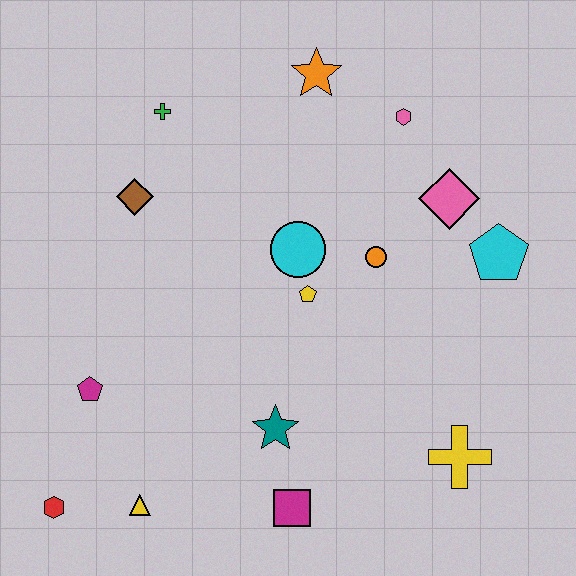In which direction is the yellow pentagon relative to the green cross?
The yellow pentagon is below the green cross.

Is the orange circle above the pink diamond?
No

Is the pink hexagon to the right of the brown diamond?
Yes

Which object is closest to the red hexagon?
The yellow triangle is closest to the red hexagon.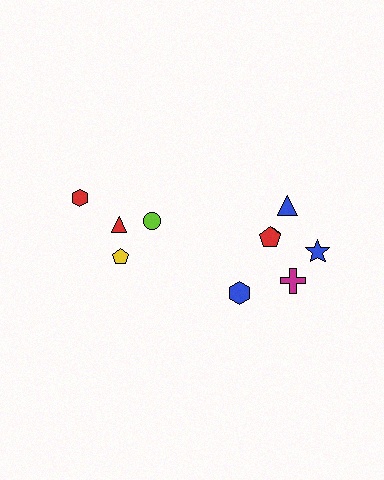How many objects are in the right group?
There are 6 objects.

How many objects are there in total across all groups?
There are 10 objects.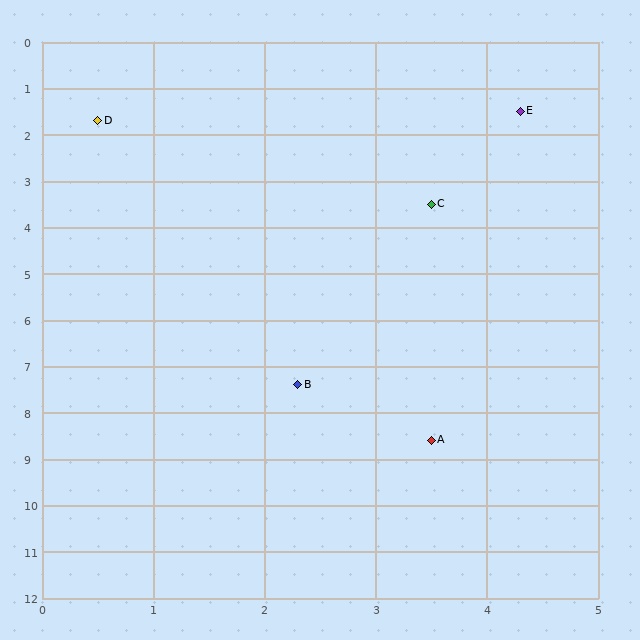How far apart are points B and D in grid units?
Points B and D are about 6.0 grid units apart.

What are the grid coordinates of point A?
Point A is at approximately (3.5, 8.6).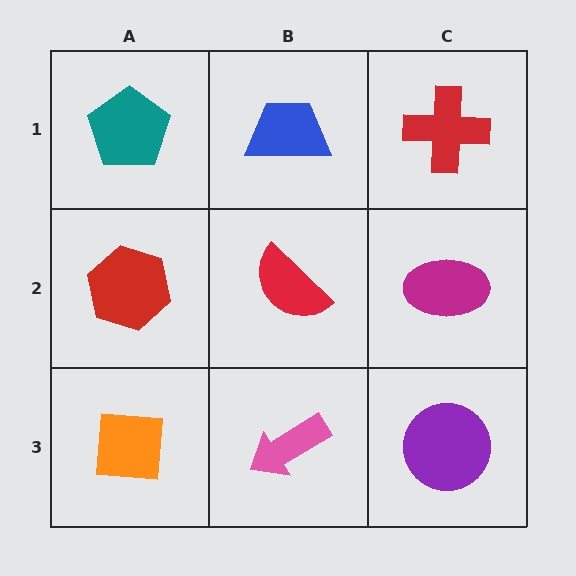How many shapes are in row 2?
3 shapes.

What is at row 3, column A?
An orange square.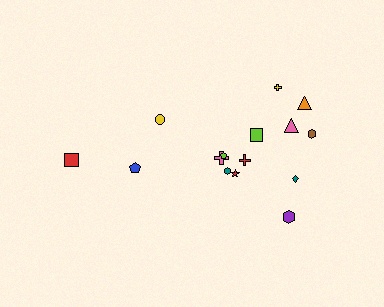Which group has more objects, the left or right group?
The right group.